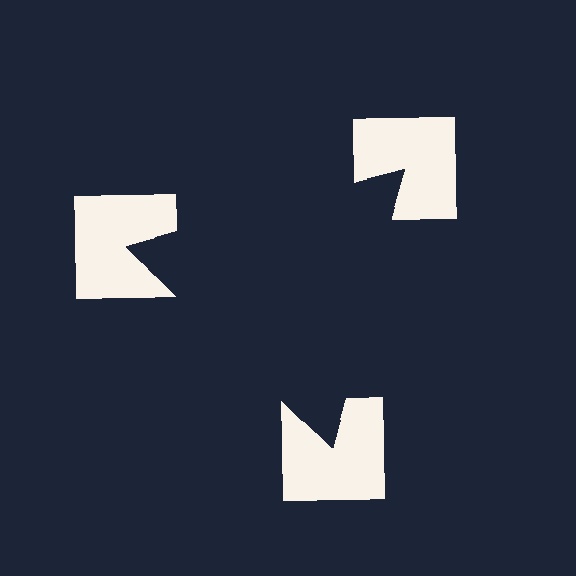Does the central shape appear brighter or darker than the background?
It typically appears slightly darker than the background, even though no actual brightness change is drawn.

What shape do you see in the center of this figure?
An illusory triangle — its edges are inferred from the aligned wedge cuts in the notched squares, not physically drawn.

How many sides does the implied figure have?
3 sides.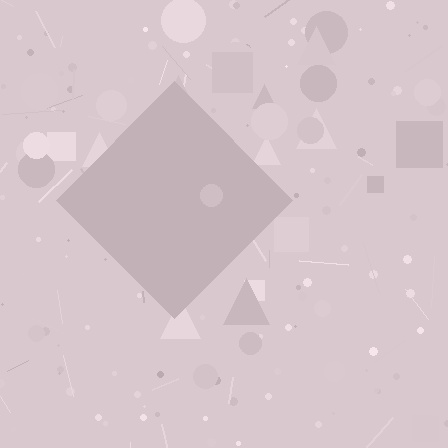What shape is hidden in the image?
A diamond is hidden in the image.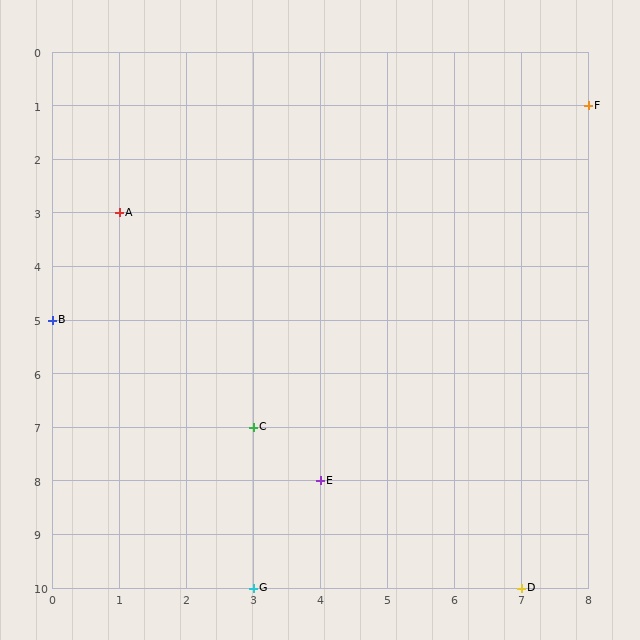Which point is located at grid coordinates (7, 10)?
Point D is at (7, 10).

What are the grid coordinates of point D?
Point D is at grid coordinates (7, 10).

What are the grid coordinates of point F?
Point F is at grid coordinates (8, 1).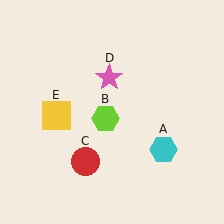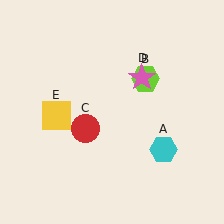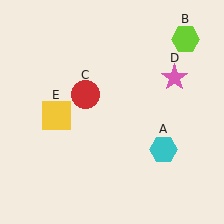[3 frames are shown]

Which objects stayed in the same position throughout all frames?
Cyan hexagon (object A) and yellow square (object E) remained stationary.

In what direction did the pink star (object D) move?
The pink star (object D) moved right.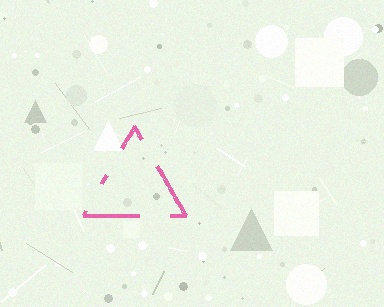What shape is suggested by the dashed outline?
The dashed outline suggests a triangle.